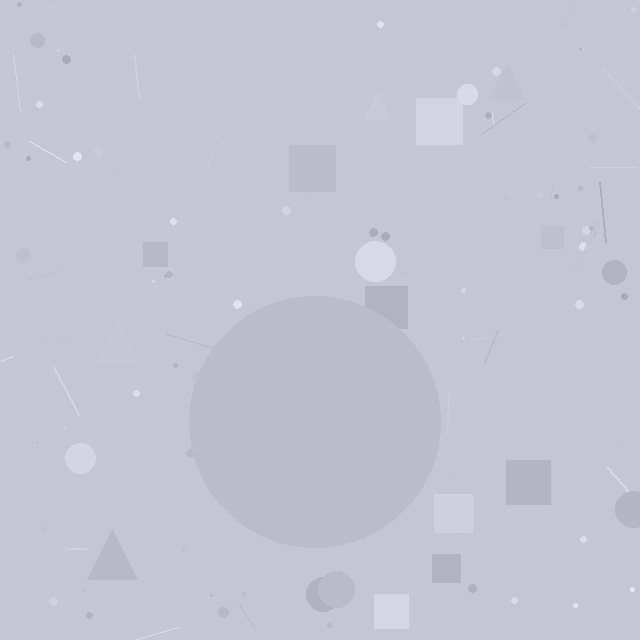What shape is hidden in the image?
A circle is hidden in the image.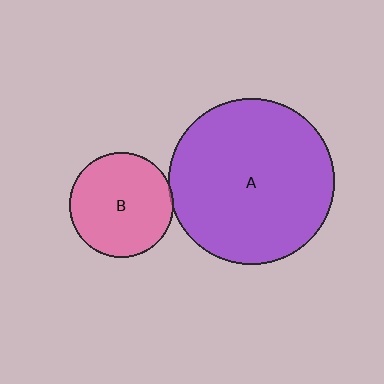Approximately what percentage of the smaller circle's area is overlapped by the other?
Approximately 5%.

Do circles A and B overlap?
Yes.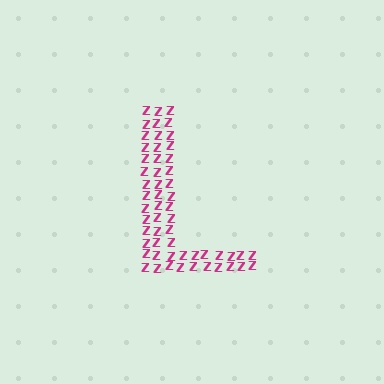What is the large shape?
The large shape is the letter L.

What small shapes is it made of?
It is made of small letter Z's.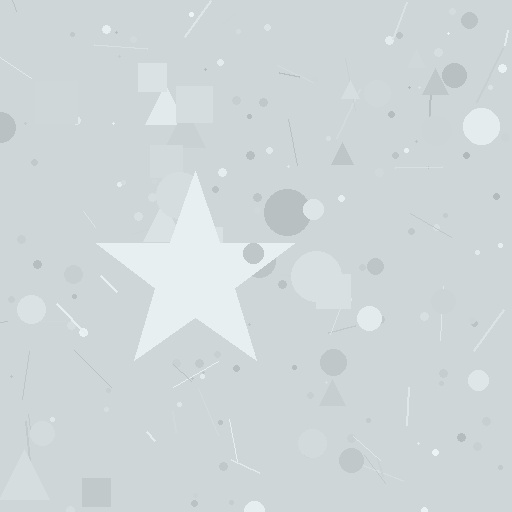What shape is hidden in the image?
A star is hidden in the image.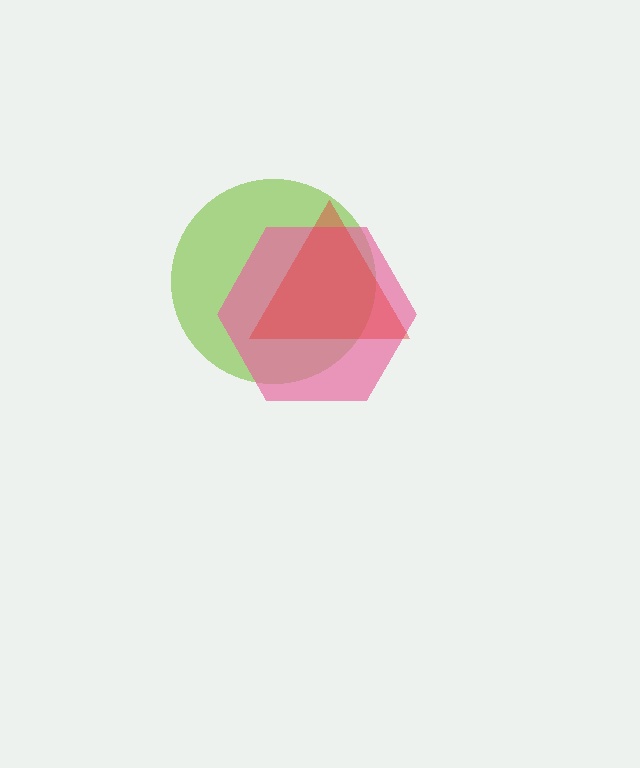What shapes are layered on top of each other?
The layered shapes are: a lime circle, a pink hexagon, a red triangle.